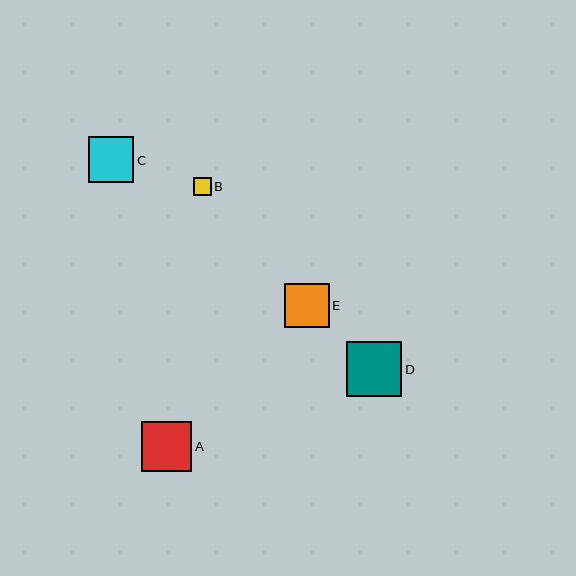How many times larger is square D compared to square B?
Square D is approximately 3.0 times the size of square B.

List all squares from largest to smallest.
From largest to smallest: D, A, C, E, B.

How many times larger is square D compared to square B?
Square D is approximately 3.0 times the size of square B.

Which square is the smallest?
Square B is the smallest with a size of approximately 18 pixels.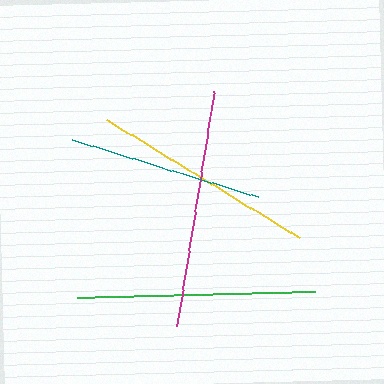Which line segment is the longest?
The magenta line is the longest at approximately 238 pixels.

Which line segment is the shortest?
The teal line is the shortest at approximately 195 pixels.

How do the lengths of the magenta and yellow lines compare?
The magenta and yellow lines are approximately the same length.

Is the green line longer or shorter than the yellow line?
The green line is longer than the yellow line.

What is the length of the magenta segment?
The magenta segment is approximately 238 pixels long.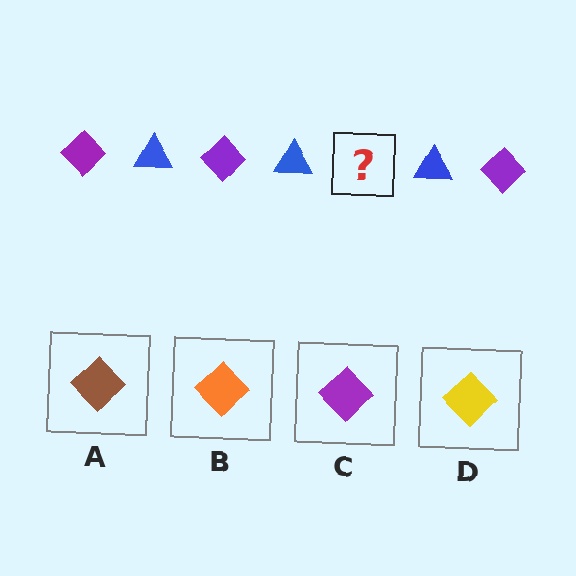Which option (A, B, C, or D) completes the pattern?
C.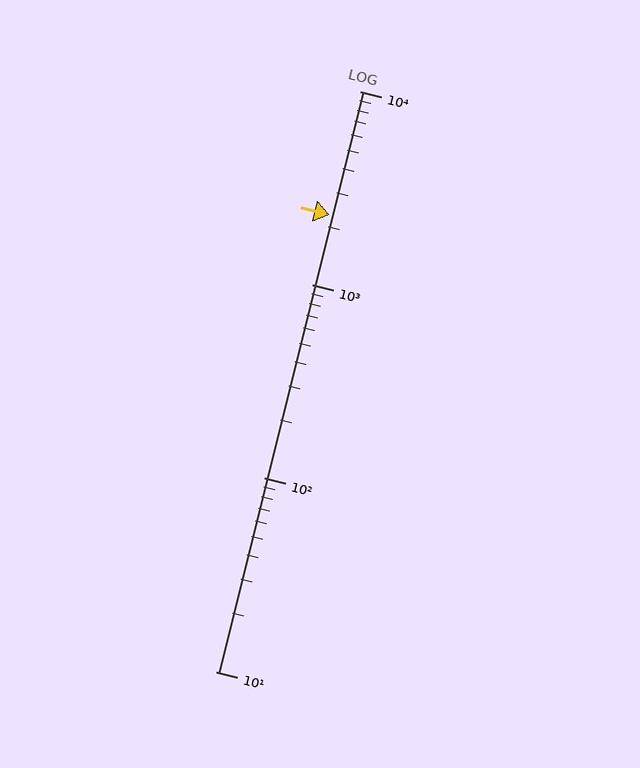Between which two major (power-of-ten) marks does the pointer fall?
The pointer is between 1000 and 10000.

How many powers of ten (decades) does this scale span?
The scale spans 3 decades, from 10 to 10000.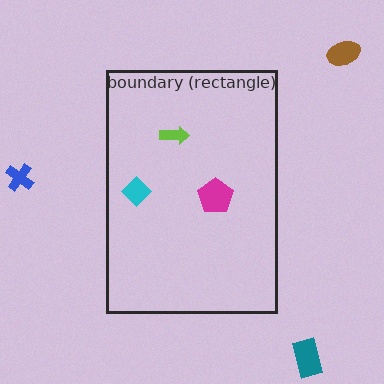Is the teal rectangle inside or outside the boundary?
Outside.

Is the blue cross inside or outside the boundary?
Outside.